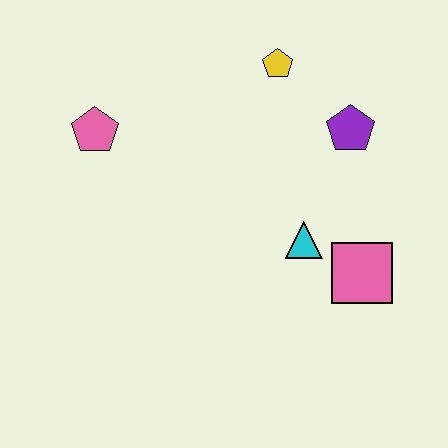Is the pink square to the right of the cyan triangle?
Yes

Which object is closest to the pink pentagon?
The yellow pentagon is closest to the pink pentagon.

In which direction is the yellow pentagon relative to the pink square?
The yellow pentagon is above the pink square.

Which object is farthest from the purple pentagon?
The pink pentagon is farthest from the purple pentagon.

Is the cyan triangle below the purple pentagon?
Yes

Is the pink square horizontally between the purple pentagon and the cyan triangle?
No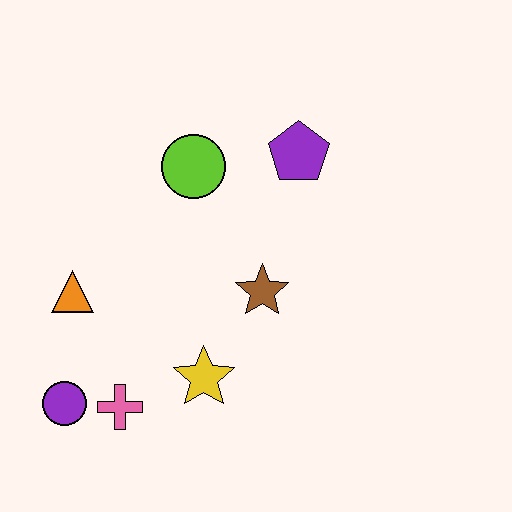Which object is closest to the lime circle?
The purple pentagon is closest to the lime circle.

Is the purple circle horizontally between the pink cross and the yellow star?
No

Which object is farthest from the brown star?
The purple circle is farthest from the brown star.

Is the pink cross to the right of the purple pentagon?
No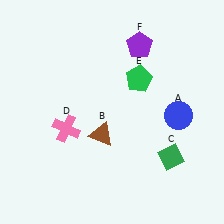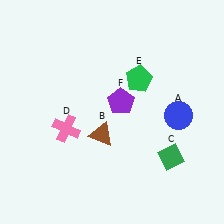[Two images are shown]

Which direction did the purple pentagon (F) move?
The purple pentagon (F) moved down.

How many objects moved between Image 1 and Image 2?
1 object moved between the two images.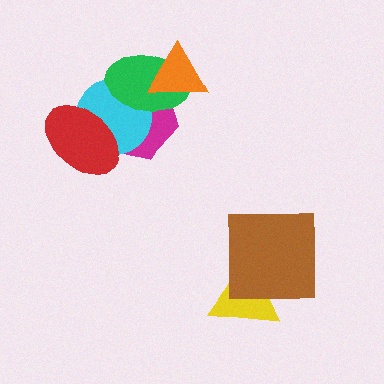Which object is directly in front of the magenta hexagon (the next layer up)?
The cyan circle is directly in front of the magenta hexagon.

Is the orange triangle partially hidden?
No, no other shape covers it.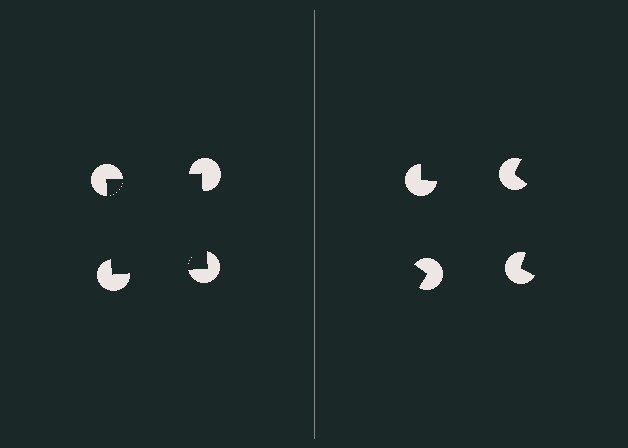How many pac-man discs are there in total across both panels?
8 — 4 on each side.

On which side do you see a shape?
An illusory square appears on the left side. On the right side the wedge cuts are rotated, so no coherent shape forms.